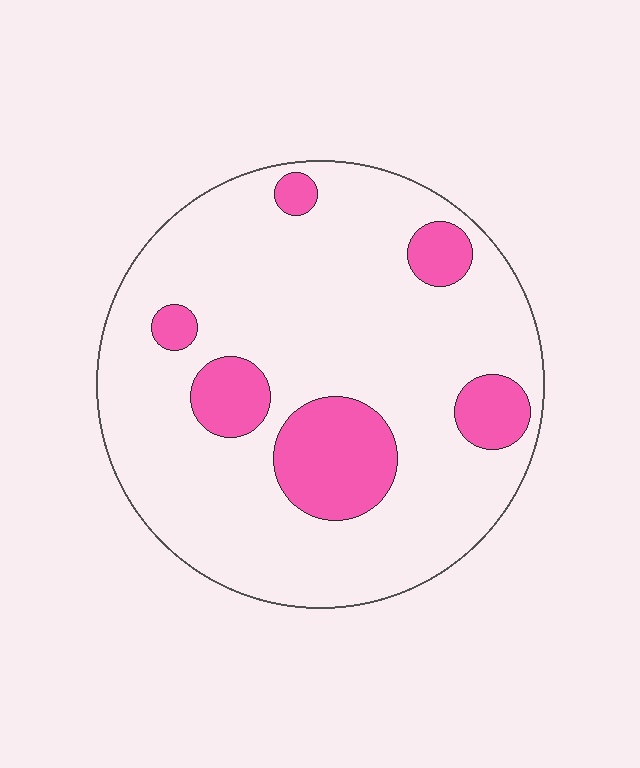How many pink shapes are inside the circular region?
6.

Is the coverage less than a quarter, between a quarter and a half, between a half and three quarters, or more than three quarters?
Less than a quarter.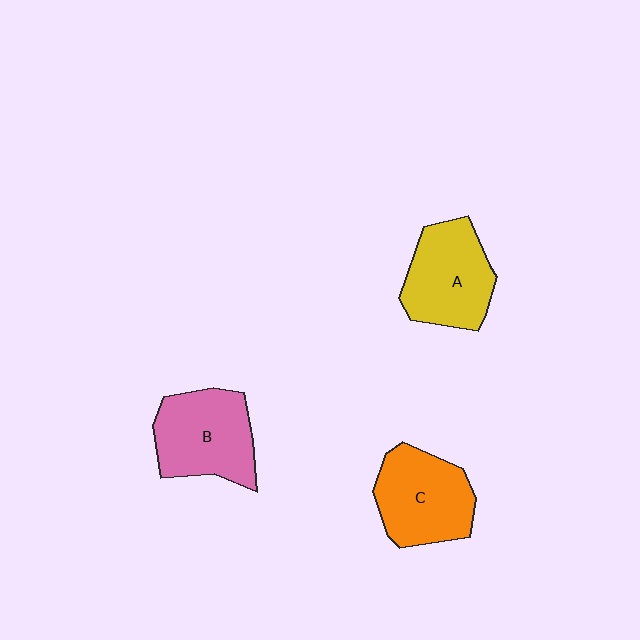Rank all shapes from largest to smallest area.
From largest to smallest: B (pink), C (orange), A (yellow).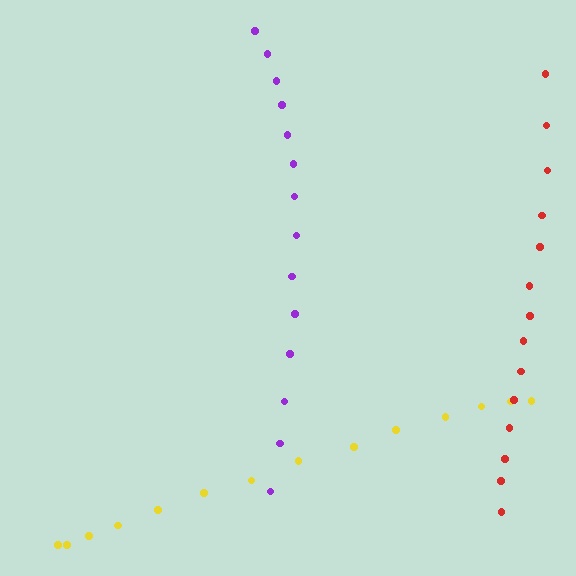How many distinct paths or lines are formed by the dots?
There are 3 distinct paths.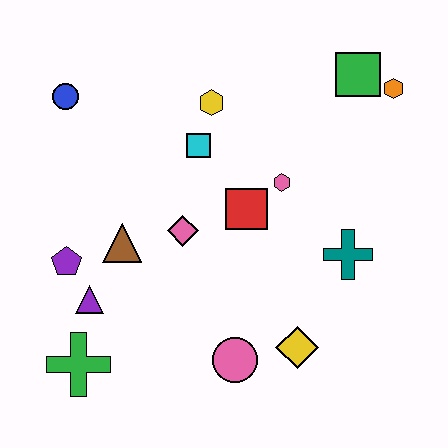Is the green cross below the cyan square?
Yes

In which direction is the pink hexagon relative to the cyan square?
The pink hexagon is to the right of the cyan square.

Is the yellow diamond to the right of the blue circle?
Yes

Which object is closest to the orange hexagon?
The green square is closest to the orange hexagon.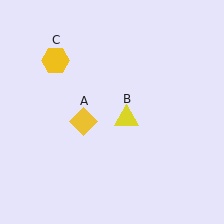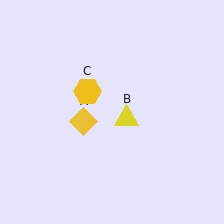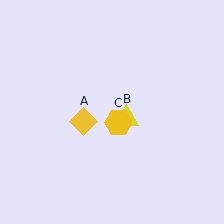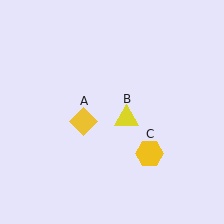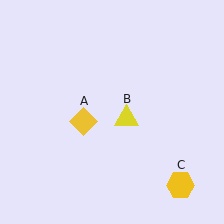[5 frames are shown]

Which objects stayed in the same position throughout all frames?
Yellow diamond (object A) and yellow triangle (object B) remained stationary.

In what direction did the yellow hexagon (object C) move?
The yellow hexagon (object C) moved down and to the right.